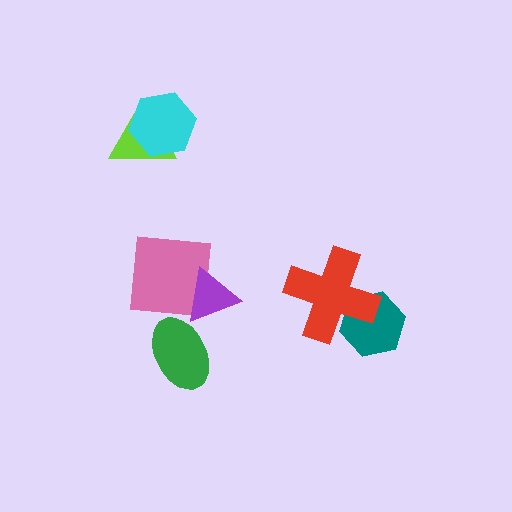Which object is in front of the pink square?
The purple triangle is in front of the pink square.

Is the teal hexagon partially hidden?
Yes, it is partially covered by another shape.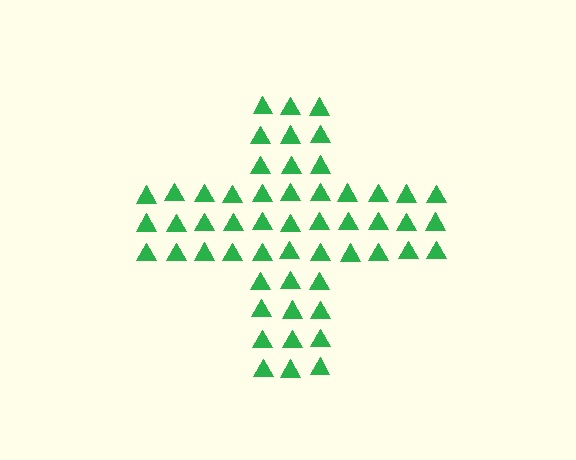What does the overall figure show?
The overall figure shows a cross.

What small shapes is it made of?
It is made of small triangles.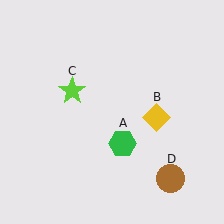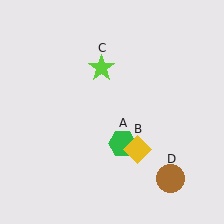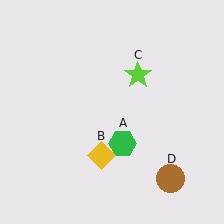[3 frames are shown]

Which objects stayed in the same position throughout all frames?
Green hexagon (object A) and brown circle (object D) remained stationary.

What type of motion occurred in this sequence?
The yellow diamond (object B), lime star (object C) rotated clockwise around the center of the scene.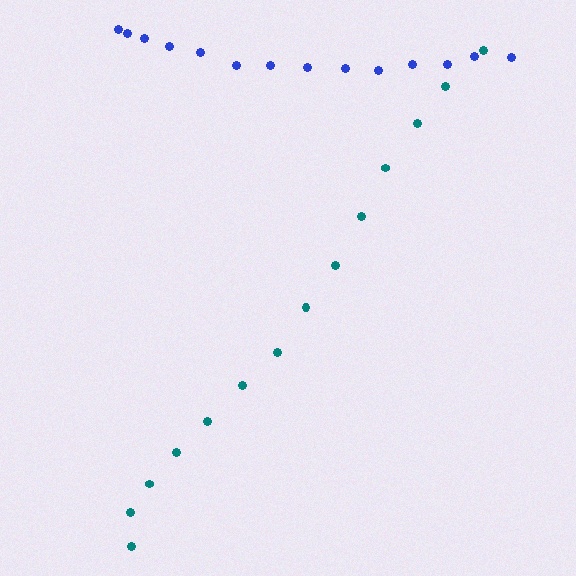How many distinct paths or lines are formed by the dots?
There are 2 distinct paths.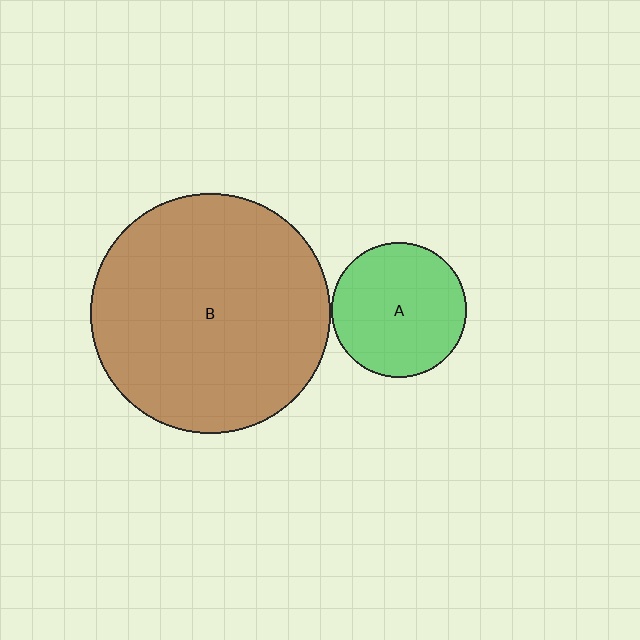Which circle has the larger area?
Circle B (brown).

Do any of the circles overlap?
No, none of the circles overlap.